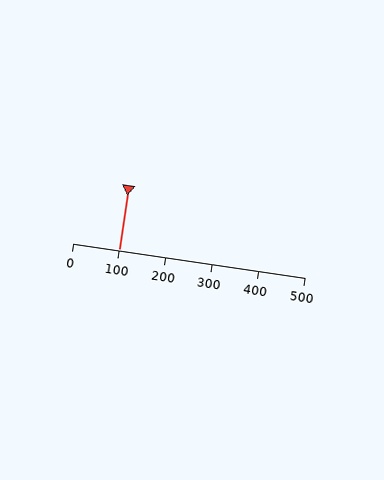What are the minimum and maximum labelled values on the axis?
The axis runs from 0 to 500.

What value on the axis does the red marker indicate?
The marker indicates approximately 100.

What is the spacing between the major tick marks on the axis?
The major ticks are spaced 100 apart.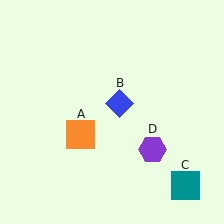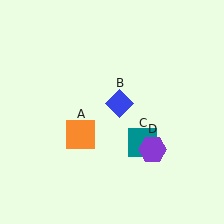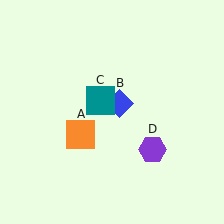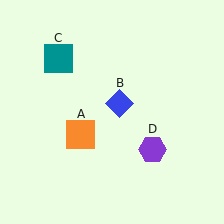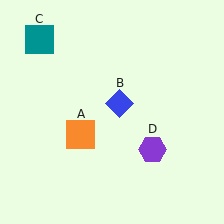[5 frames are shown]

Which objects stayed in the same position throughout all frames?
Orange square (object A) and blue diamond (object B) and purple hexagon (object D) remained stationary.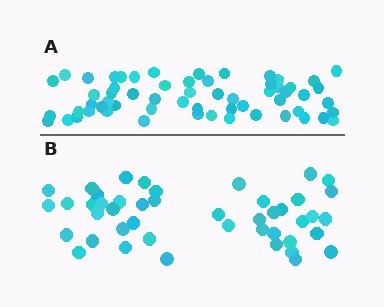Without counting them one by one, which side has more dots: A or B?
Region A (the top region) has more dots.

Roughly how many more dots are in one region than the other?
Region A has approximately 15 more dots than region B.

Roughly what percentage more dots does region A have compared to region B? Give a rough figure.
About 35% more.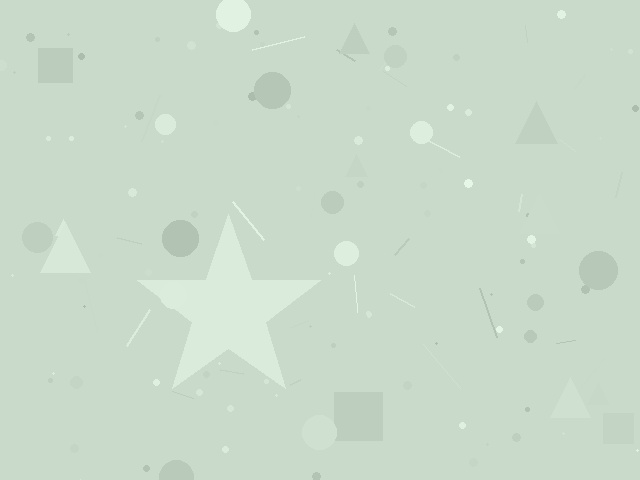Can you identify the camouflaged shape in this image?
The camouflaged shape is a star.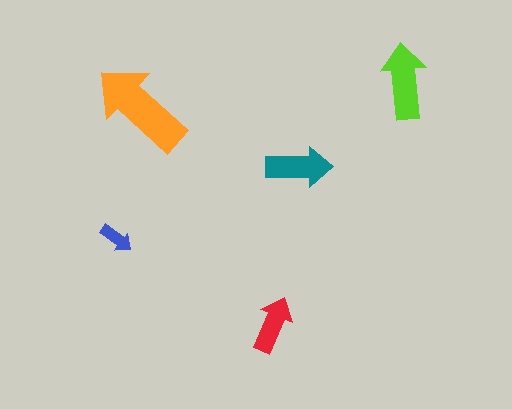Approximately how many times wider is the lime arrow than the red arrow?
About 1.5 times wider.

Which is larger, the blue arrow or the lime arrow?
The lime one.